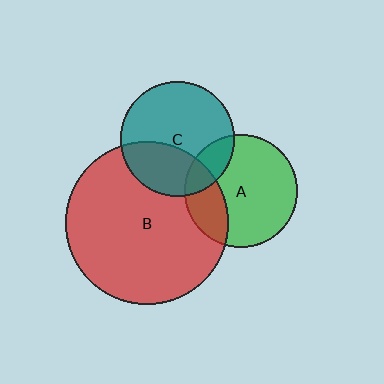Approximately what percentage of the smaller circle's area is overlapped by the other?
Approximately 25%.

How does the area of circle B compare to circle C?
Approximately 2.0 times.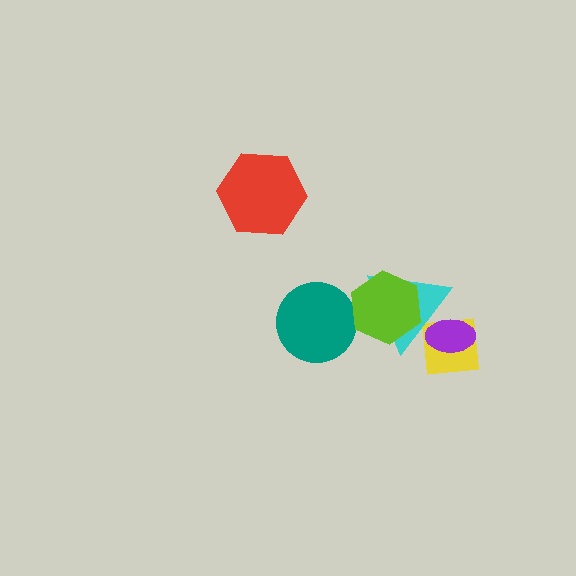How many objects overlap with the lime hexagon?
1 object overlaps with the lime hexagon.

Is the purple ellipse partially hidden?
Yes, it is partially covered by another shape.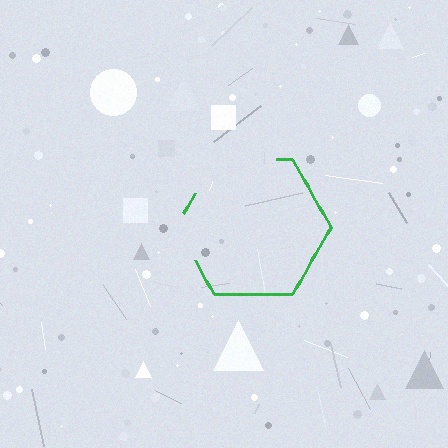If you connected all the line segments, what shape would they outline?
They would outline a hexagon.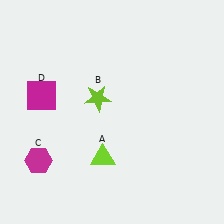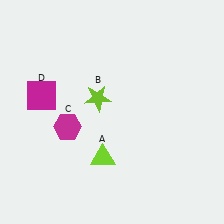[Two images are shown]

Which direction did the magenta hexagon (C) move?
The magenta hexagon (C) moved up.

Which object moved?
The magenta hexagon (C) moved up.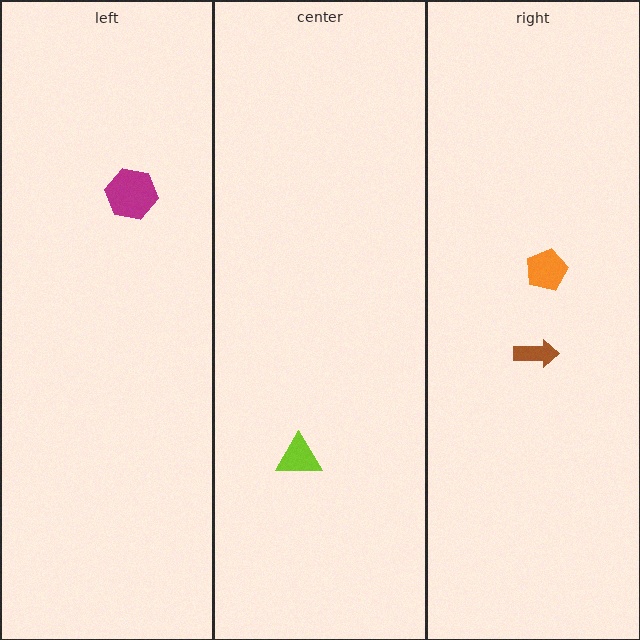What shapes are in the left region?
The magenta hexagon.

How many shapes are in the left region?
1.